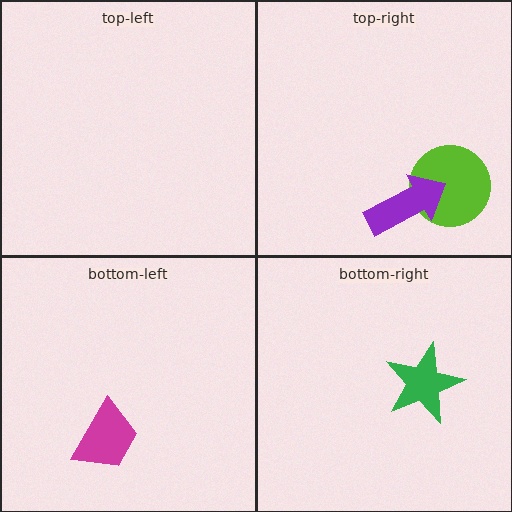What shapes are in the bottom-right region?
The green star.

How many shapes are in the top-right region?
2.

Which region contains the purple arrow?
The top-right region.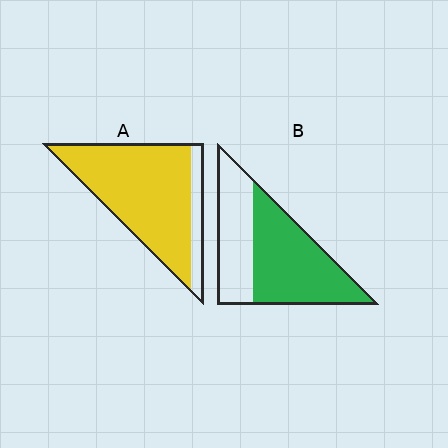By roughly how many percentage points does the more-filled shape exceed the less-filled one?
By roughly 25 percentage points (A over B).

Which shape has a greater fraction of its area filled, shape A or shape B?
Shape A.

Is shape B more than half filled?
Yes.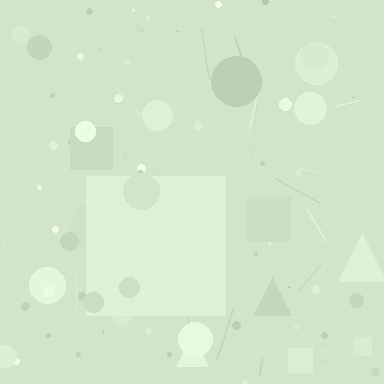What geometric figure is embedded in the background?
A square is embedded in the background.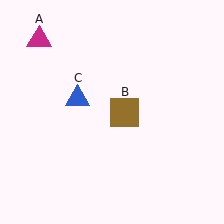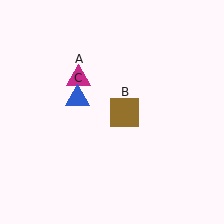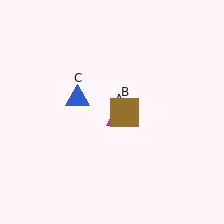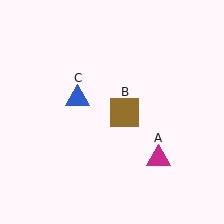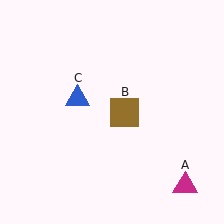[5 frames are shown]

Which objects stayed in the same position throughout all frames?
Brown square (object B) and blue triangle (object C) remained stationary.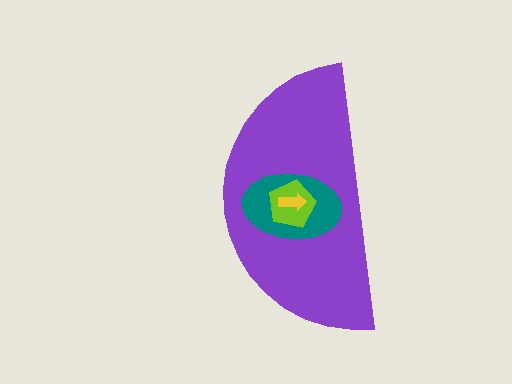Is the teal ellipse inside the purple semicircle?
Yes.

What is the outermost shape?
The purple semicircle.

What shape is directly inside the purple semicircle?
The teal ellipse.